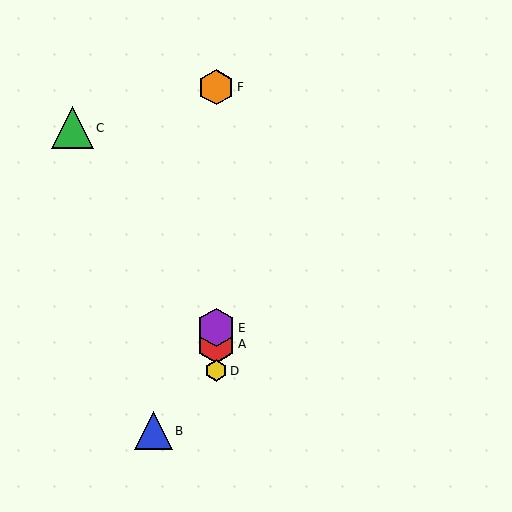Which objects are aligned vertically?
Objects A, D, E, F are aligned vertically.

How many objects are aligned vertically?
4 objects (A, D, E, F) are aligned vertically.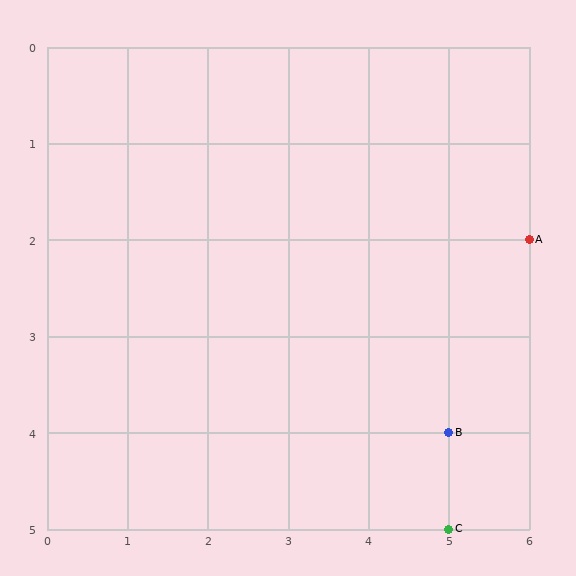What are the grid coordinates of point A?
Point A is at grid coordinates (6, 2).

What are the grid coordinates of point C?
Point C is at grid coordinates (5, 5).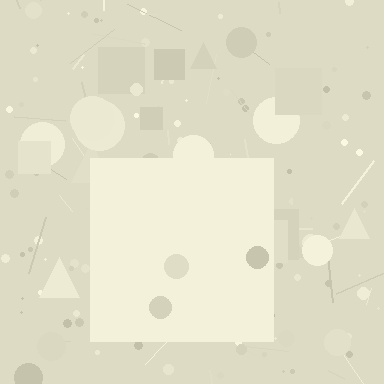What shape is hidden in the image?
A square is hidden in the image.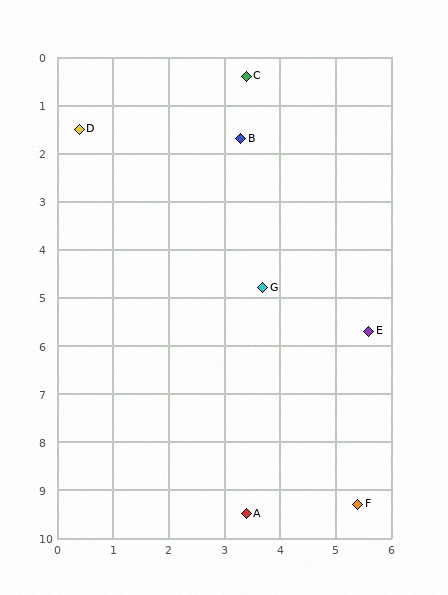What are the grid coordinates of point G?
Point G is at approximately (3.7, 4.8).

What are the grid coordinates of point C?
Point C is at approximately (3.4, 0.4).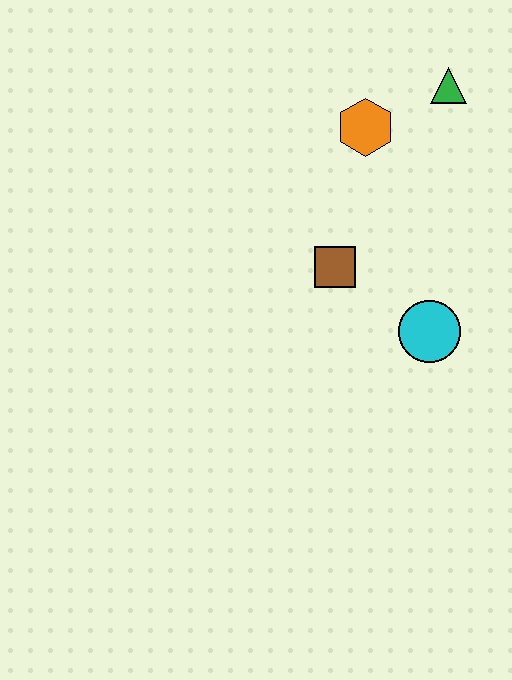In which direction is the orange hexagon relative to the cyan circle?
The orange hexagon is above the cyan circle.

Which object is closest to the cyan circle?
The brown square is closest to the cyan circle.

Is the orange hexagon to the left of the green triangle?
Yes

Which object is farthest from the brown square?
The green triangle is farthest from the brown square.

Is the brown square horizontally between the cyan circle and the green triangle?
No